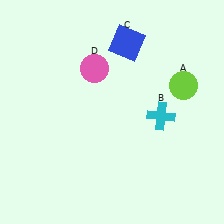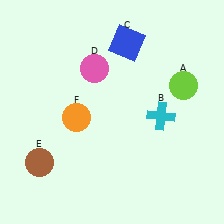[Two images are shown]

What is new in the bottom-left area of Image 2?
An orange circle (F) was added in the bottom-left area of Image 2.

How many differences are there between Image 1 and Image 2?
There are 2 differences between the two images.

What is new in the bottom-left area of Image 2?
A brown circle (E) was added in the bottom-left area of Image 2.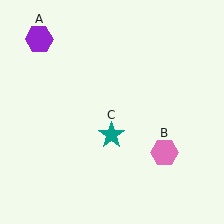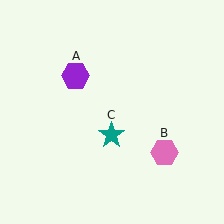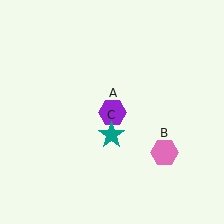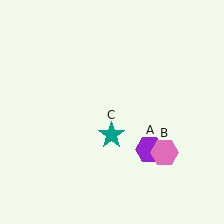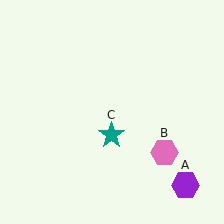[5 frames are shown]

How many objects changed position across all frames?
1 object changed position: purple hexagon (object A).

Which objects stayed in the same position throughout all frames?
Pink hexagon (object B) and teal star (object C) remained stationary.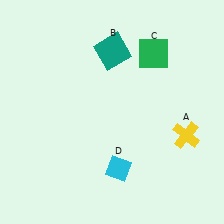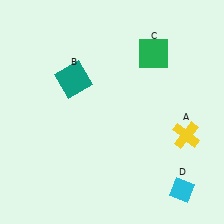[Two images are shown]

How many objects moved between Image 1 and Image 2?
2 objects moved between the two images.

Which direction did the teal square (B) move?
The teal square (B) moved left.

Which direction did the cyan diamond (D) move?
The cyan diamond (D) moved right.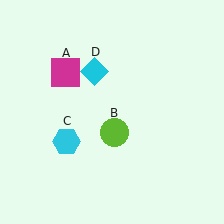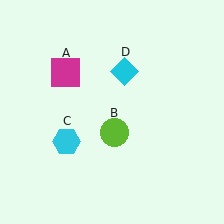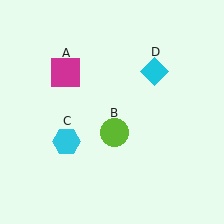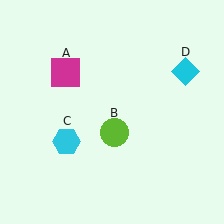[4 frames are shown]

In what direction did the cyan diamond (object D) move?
The cyan diamond (object D) moved right.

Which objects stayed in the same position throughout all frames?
Magenta square (object A) and lime circle (object B) and cyan hexagon (object C) remained stationary.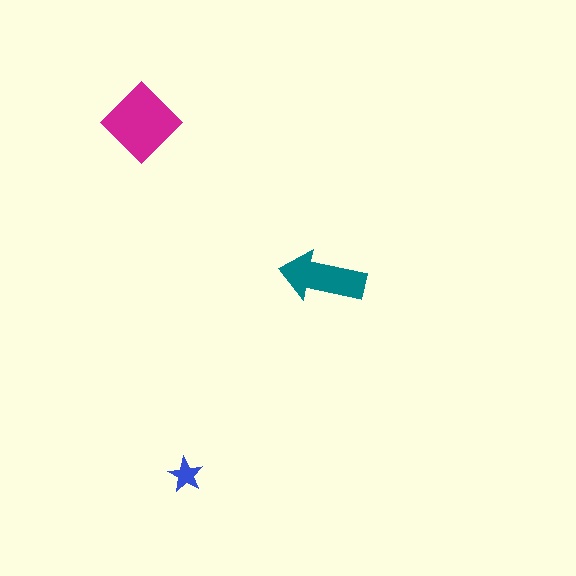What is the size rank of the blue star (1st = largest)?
3rd.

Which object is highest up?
The magenta diamond is topmost.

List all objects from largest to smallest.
The magenta diamond, the teal arrow, the blue star.